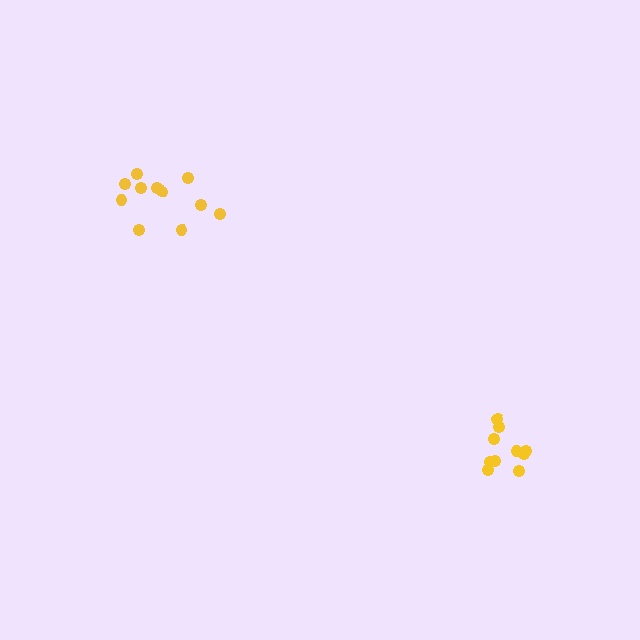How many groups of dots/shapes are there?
There are 2 groups.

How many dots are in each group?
Group 1: 10 dots, Group 2: 11 dots (21 total).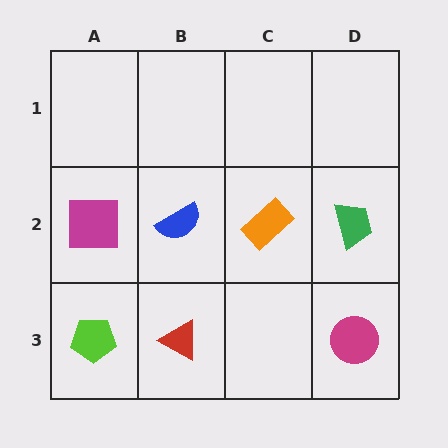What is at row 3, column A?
A lime pentagon.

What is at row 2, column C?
An orange rectangle.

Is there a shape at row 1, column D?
No, that cell is empty.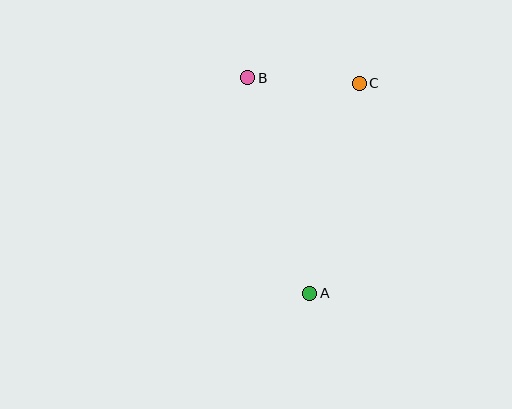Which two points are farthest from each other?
Points A and B are farthest from each other.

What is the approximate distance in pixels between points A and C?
The distance between A and C is approximately 216 pixels.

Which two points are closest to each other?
Points B and C are closest to each other.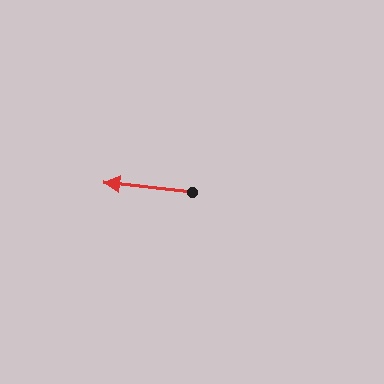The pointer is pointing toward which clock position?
Roughly 9 o'clock.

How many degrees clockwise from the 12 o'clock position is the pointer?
Approximately 276 degrees.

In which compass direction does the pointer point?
West.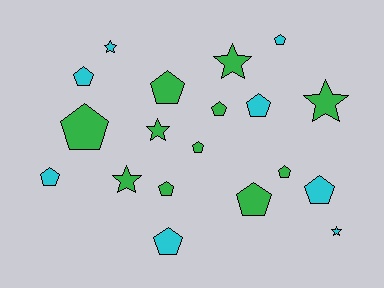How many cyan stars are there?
There are 2 cyan stars.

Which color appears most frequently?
Green, with 11 objects.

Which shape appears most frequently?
Pentagon, with 13 objects.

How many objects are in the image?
There are 19 objects.